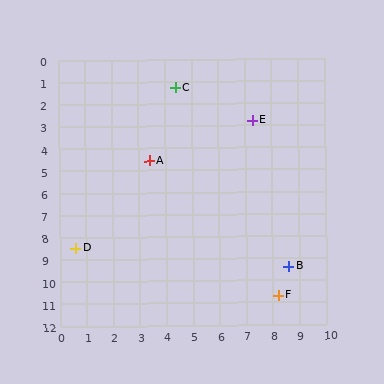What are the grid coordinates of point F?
Point F is at approximately (8.2, 10.7).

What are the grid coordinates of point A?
Point A is at approximately (3.4, 4.6).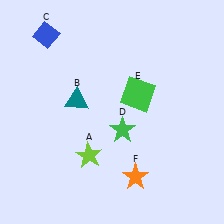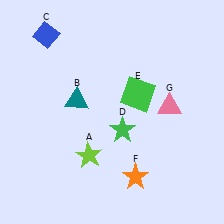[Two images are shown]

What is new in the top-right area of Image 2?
A pink triangle (G) was added in the top-right area of Image 2.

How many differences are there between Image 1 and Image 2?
There is 1 difference between the two images.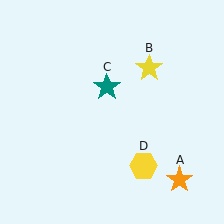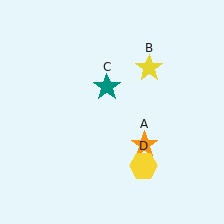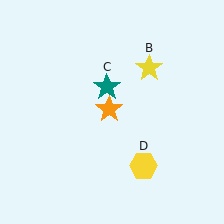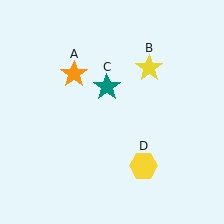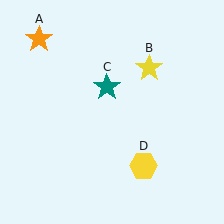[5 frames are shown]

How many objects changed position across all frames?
1 object changed position: orange star (object A).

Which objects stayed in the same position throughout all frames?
Yellow star (object B) and teal star (object C) and yellow hexagon (object D) remained stationary.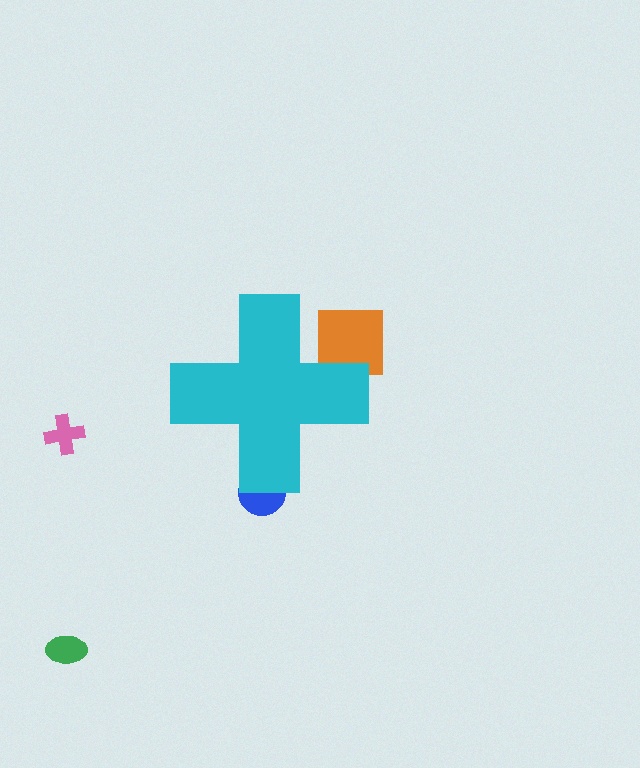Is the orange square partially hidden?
Yes, the orange square is partially hidden behind the cyan cross.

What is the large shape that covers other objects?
A cyan cross.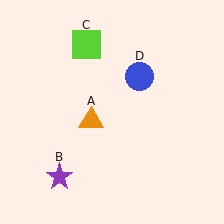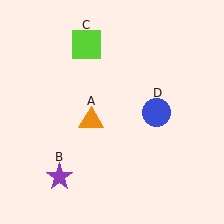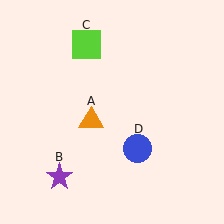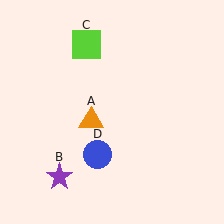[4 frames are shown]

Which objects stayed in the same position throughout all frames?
Orange triangle (object A) and purple star (object B) and lime square (object C) remained stationary.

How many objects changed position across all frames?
1 object changed position: blue circle (object D).